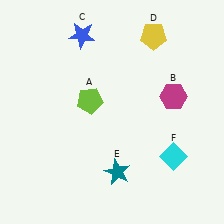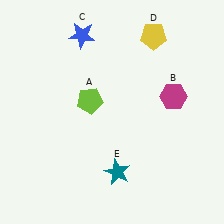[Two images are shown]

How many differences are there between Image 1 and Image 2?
There is 1 difference between the two images.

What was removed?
The cyan diamond (F) was removed in Image 2.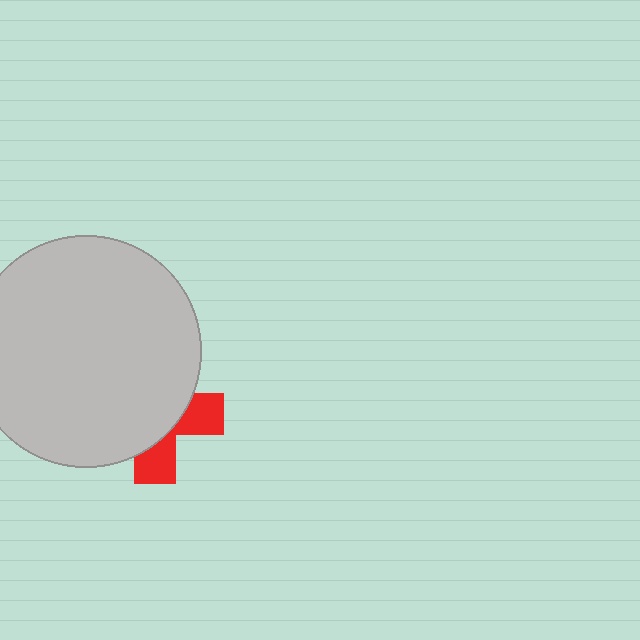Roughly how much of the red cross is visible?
A small part of it is visible (roughly 34%).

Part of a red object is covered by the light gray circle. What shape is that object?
It is a cross.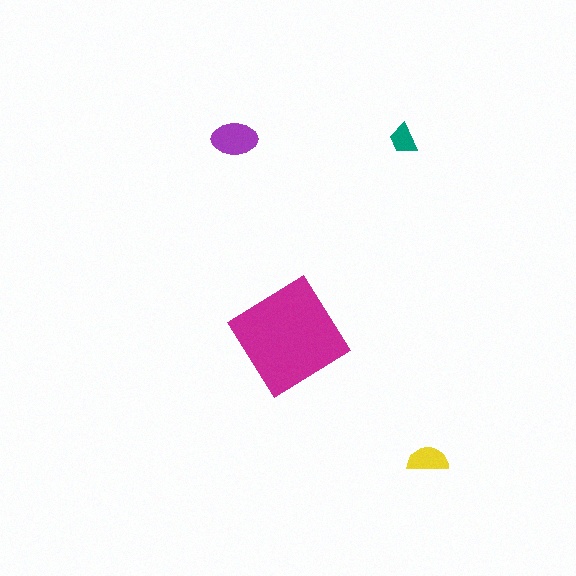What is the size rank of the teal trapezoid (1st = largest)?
4th.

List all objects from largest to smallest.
The magenta diamond, the purple ellipse, the yellow semicircle, the teal trapezoid.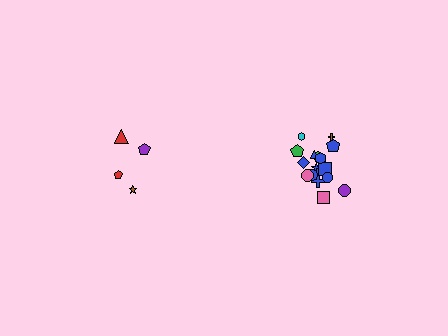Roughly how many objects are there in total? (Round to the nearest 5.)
Roughly 20 objects in total.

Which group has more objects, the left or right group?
The right group.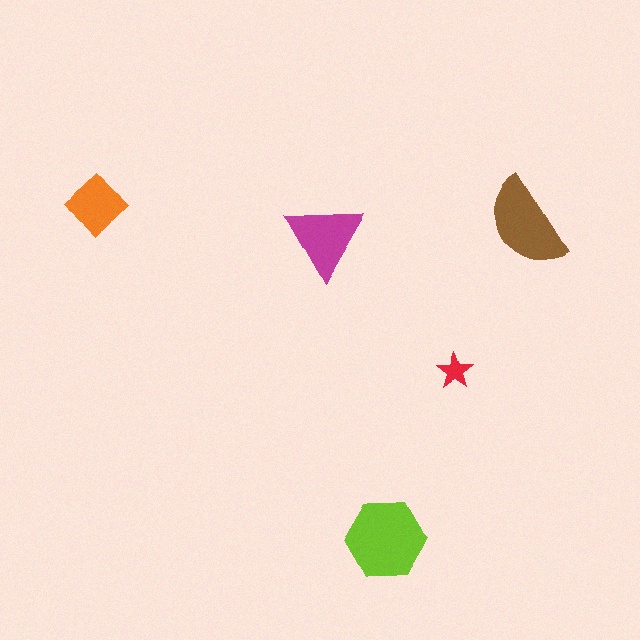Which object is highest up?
The orange diamond is topmost.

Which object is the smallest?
The red star.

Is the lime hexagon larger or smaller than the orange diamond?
Larger.